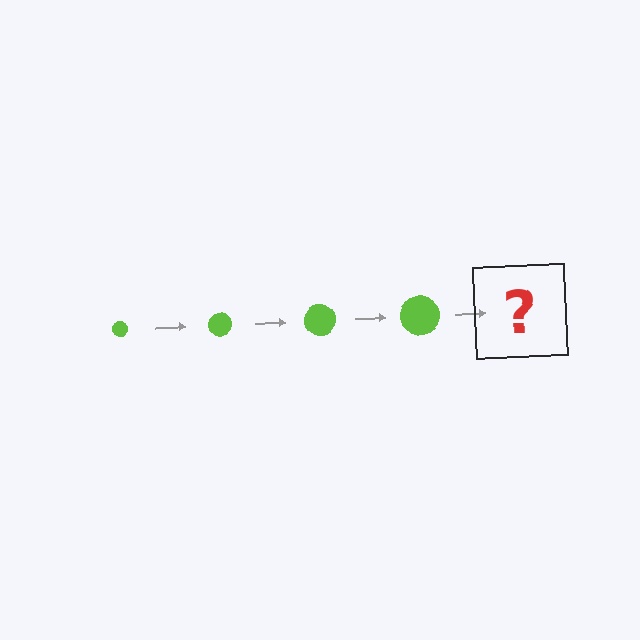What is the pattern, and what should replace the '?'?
The pattern is that the circle gets progressively larger each step. The '?' should be a lime circle, larger than the previous one.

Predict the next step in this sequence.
The next step is a lime circle, larger than the previous one.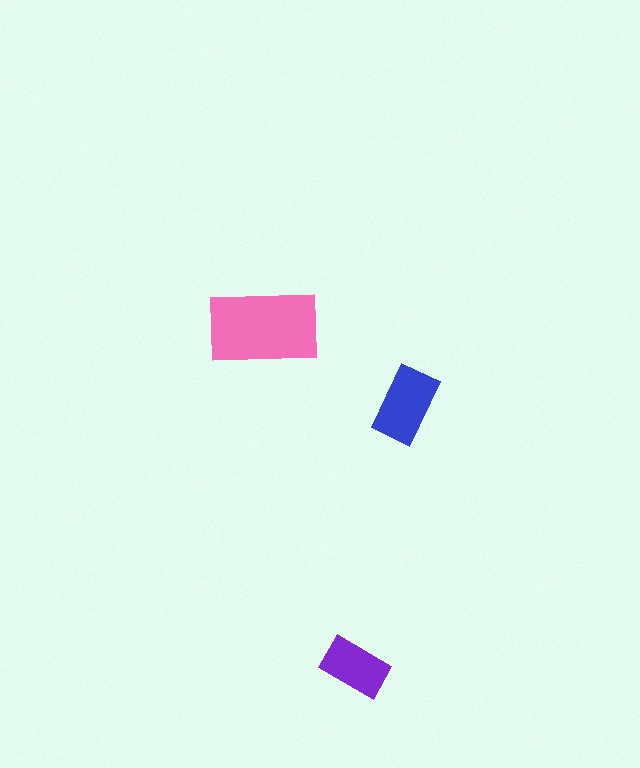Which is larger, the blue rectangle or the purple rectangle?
The blue one.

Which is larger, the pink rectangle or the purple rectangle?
The pink one.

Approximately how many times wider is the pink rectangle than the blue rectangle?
About 1.5 times wider.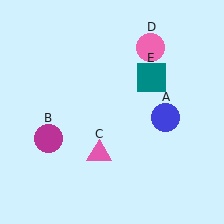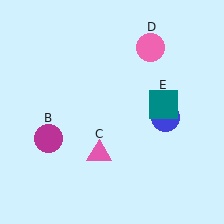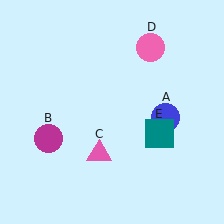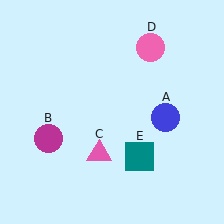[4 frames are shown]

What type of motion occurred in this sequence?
The teal square (object E) rotated clockwise around the center of the scene.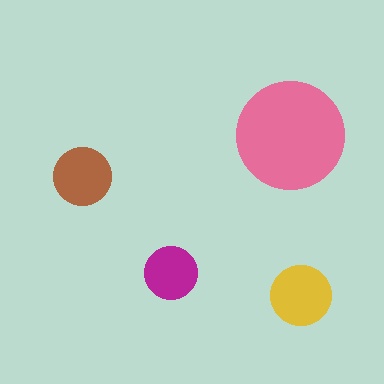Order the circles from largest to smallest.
the pink one, the yellow one, the brown one, the magenta one.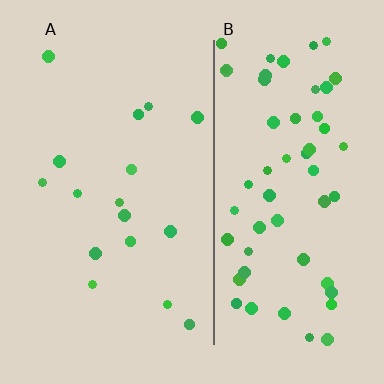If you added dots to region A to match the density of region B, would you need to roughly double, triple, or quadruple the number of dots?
Approximately quadruple.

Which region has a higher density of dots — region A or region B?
B (the right).